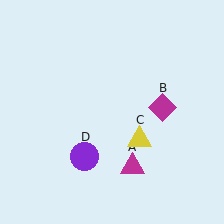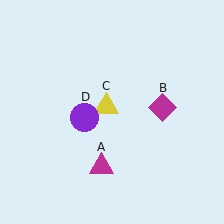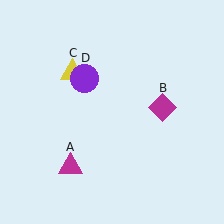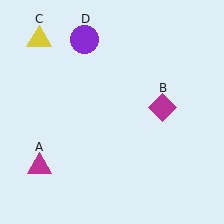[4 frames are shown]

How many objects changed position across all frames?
3 objects changed position: magenta triangle (object A), yellow triangle (object C), purple circle (object D).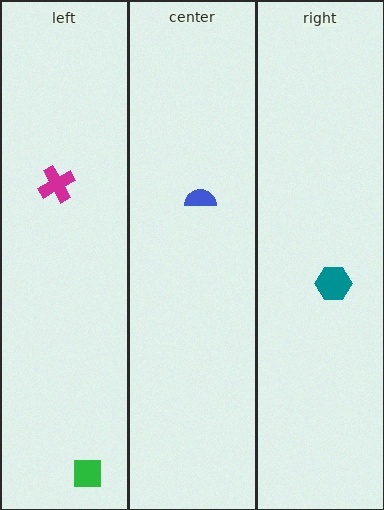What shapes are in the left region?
The green square, the magenta cross.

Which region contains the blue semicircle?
The center region.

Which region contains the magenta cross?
The left region.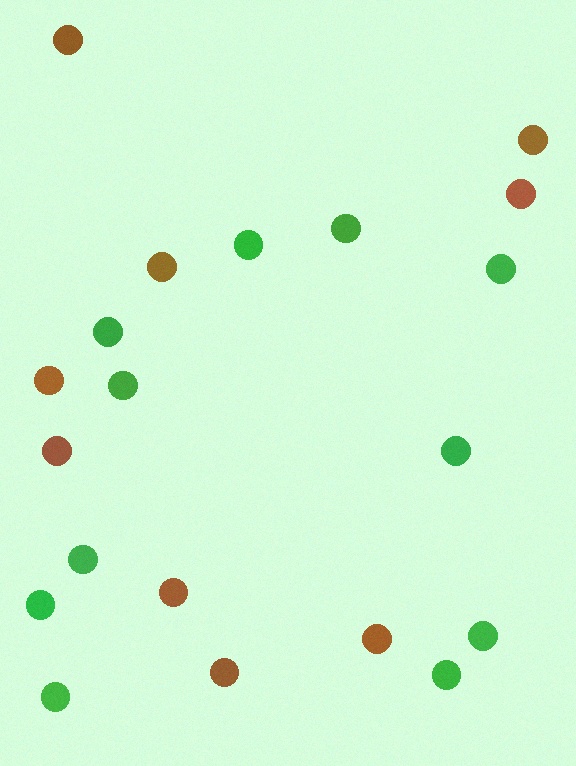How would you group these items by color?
There are 2 groups: one group of green circles (11) and one group of brown circles (9).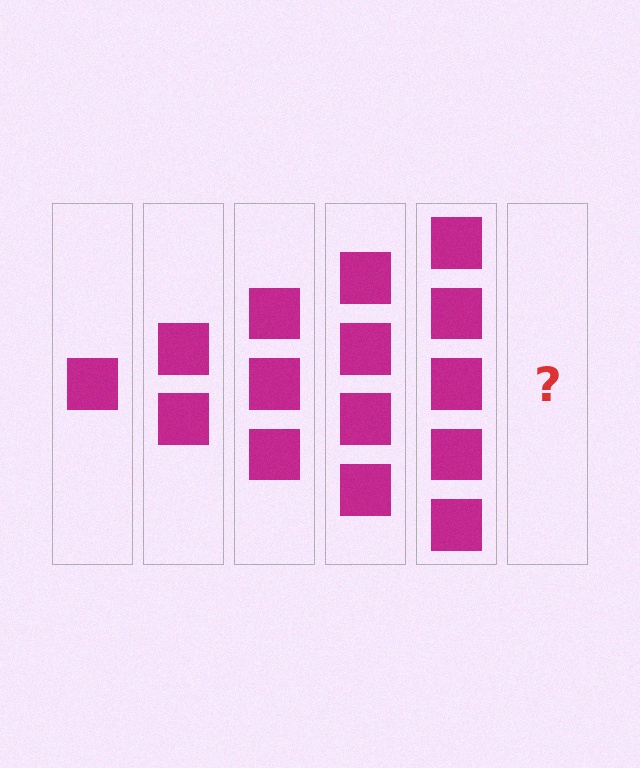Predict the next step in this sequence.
The next step is 6 squares.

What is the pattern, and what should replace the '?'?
The pattern is that each step adds one more square. The '?' should be 6 squares.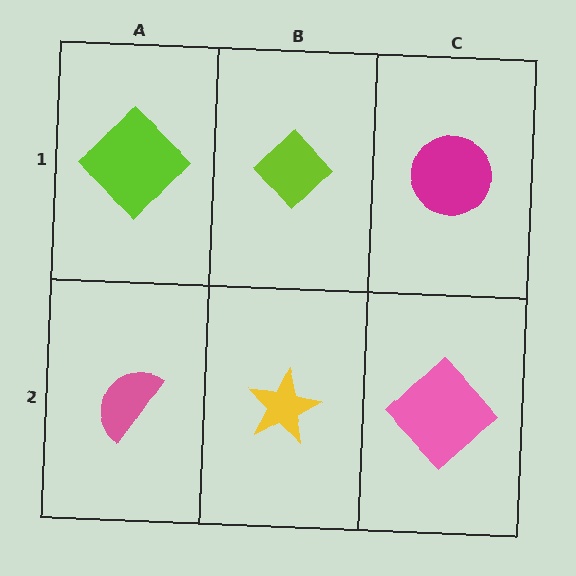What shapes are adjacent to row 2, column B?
A lime diamond (row 1, column B), a pink semicircle (row 2, column A), a pink diamond (row 2, column C).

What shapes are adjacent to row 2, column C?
A magenta circle (row 1, column C), a yellow star (row 2, column B).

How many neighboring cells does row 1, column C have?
2.